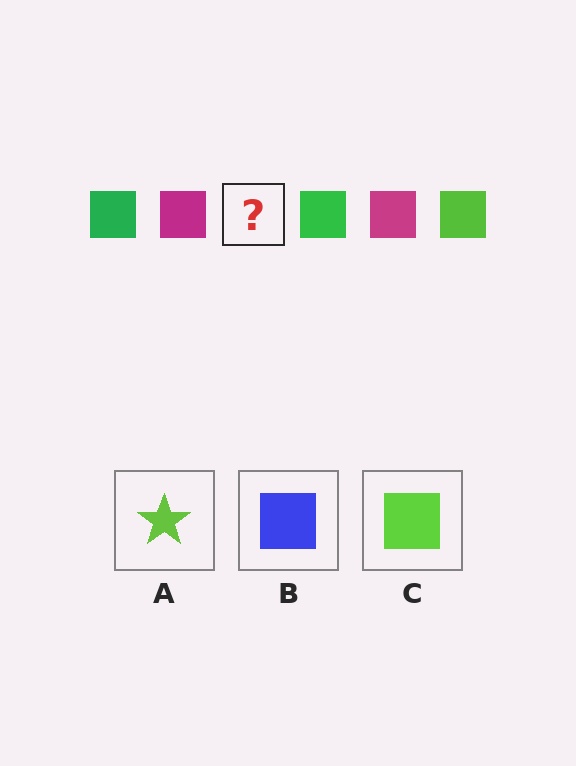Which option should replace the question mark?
Option C.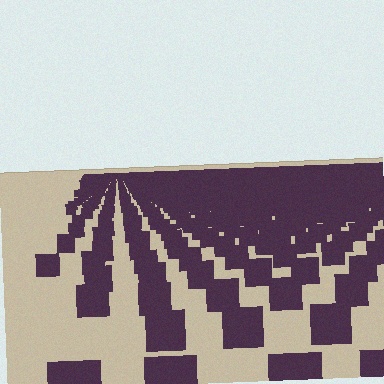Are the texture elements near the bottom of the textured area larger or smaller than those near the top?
Larger. Near the bottom, elements are closer to the viewer and appear at a bigger on-screen size.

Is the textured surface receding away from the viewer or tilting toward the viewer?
The surface is receding away from the viewer. Texture elements get smaller and denser toward the top.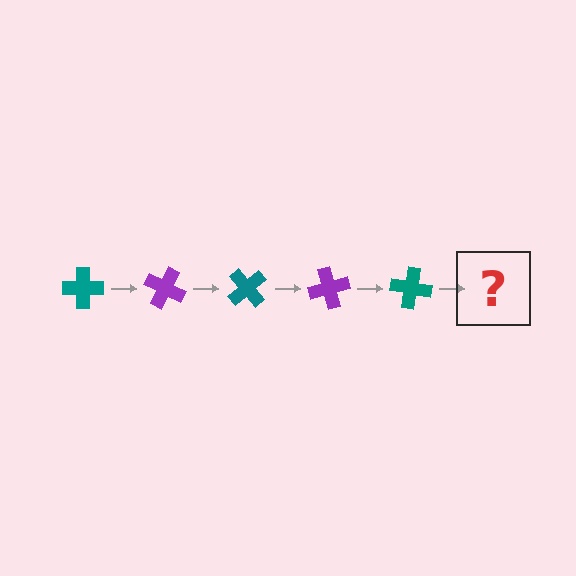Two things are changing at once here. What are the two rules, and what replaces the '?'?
The two rules are that it rotates 25 degrees each step and the color cycles through teal and purple. The '?' should be a purple cross, rotated 125 degrees from the start.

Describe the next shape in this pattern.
It should be a purple cross, rotated 125 degrees from the start.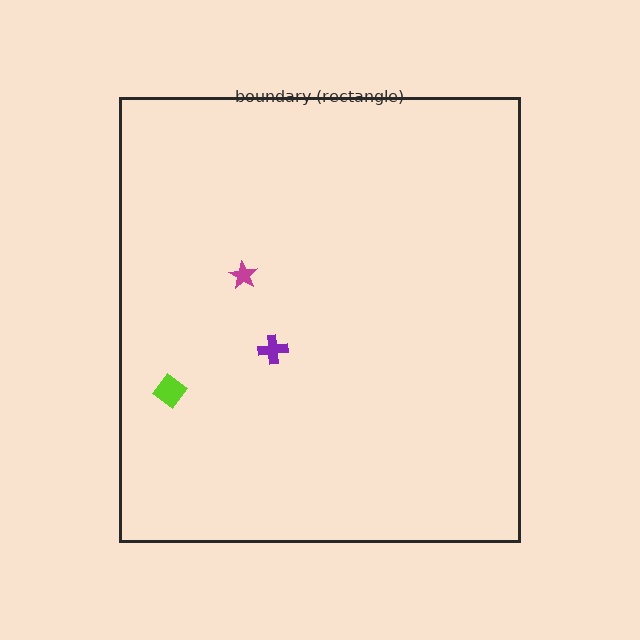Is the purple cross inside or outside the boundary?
Inside.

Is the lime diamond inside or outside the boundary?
Inside.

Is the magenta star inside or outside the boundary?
Inside.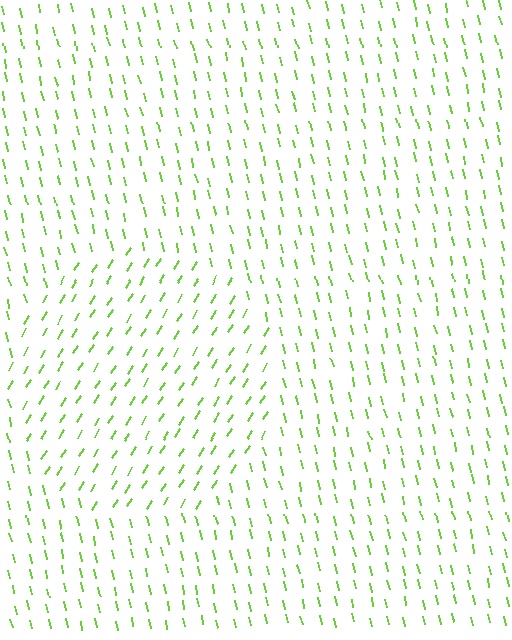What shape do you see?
I see a circle.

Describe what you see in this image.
The image is filled with small lime line segments. A circle region in the image has lines oriented differently from the surrounding lines, creating a visible texture boundary.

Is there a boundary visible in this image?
Yes, there is a texture boundary formed by a change in line orientation.